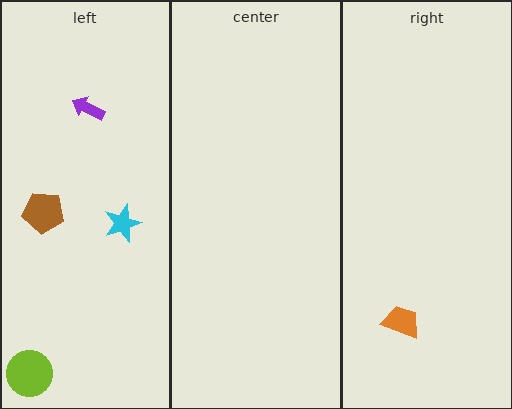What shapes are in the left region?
The brown pentagon, the cyan star, the lime circle, the purple arrow.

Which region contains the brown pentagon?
The left region.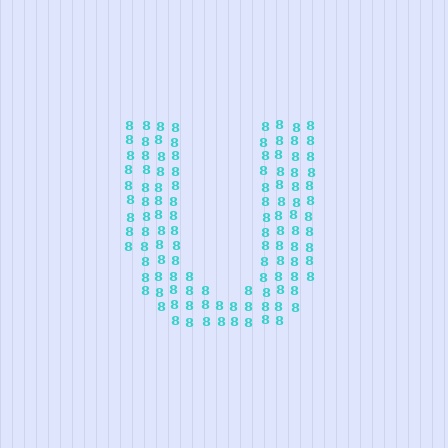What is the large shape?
The large shape is the letter U.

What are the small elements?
The small elements are digit 8's.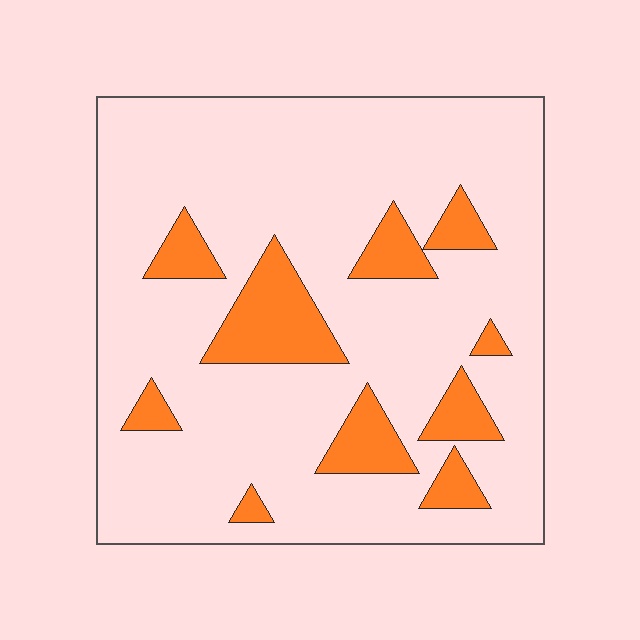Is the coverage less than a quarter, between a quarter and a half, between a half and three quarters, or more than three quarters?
Less than a quarter.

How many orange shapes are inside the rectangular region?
10.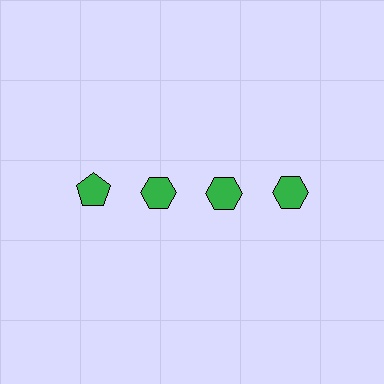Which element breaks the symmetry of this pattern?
The green pentagon in the top row, leftmost column breaks the symmetry. All other shapes are green hexagons.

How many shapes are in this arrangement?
There are 4 shapes arranged in a grid pattern.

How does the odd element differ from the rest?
It has a different shape: pentagon instead of hexagon.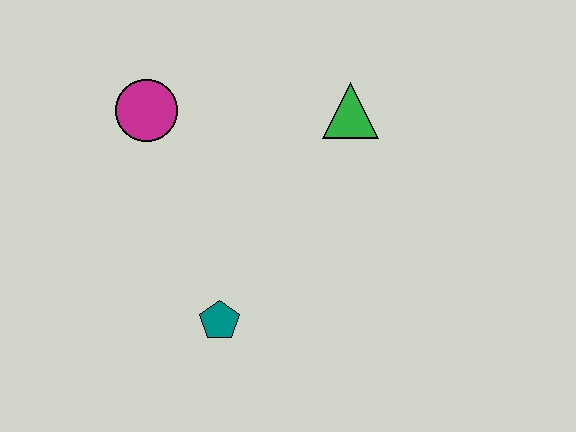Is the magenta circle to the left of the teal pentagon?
Yes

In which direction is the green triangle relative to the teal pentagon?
The green triangle is above the teal pentagon.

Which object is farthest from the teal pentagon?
The green triangle is farthest from the teal pentagon.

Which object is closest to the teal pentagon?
The magenta circle is closest to the teal pentagon.